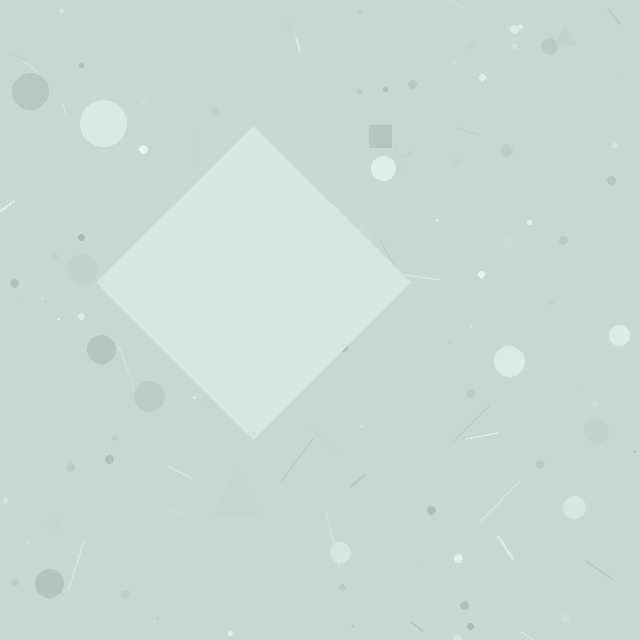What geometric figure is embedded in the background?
A diamond is embedded in the background.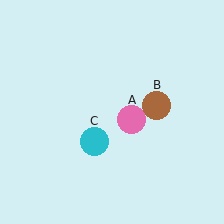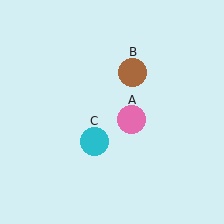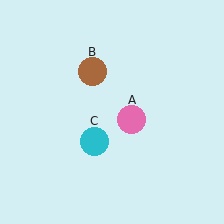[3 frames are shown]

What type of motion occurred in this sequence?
The brown circle (object B) rotated counterclockwise around the center of the scene.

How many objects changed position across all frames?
1 object changed position: brown circle (object B).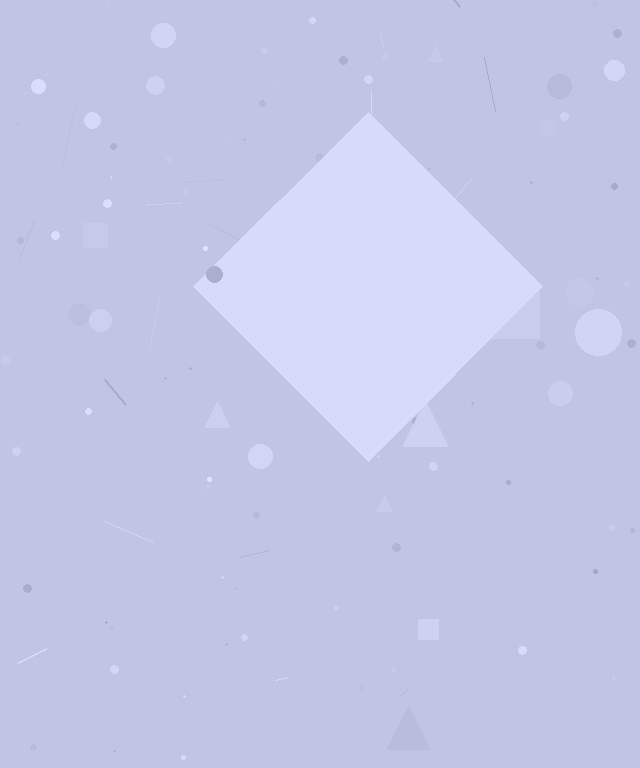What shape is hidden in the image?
A diamond is hidden in the image.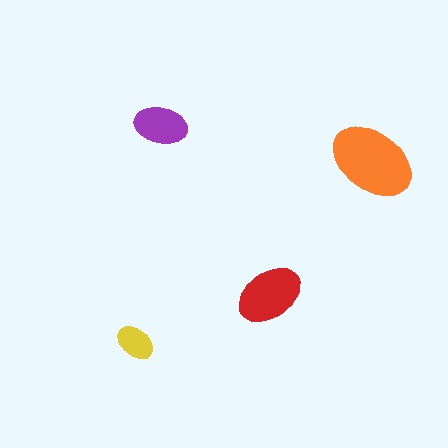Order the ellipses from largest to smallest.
the orange one, the red one, the purple one, the yellow one.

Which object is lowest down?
The yellow ellipse is bottommost.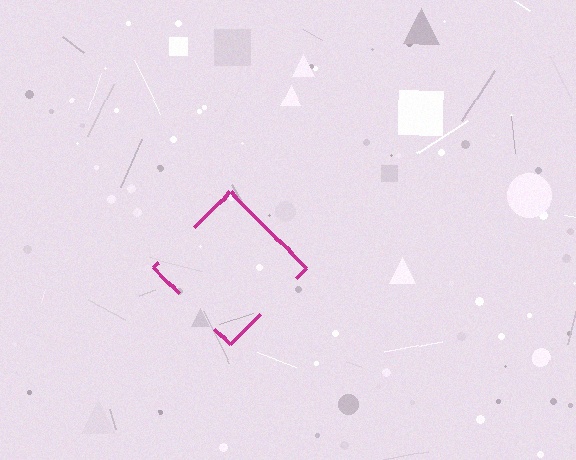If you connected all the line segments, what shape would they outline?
They would outline a diamond.